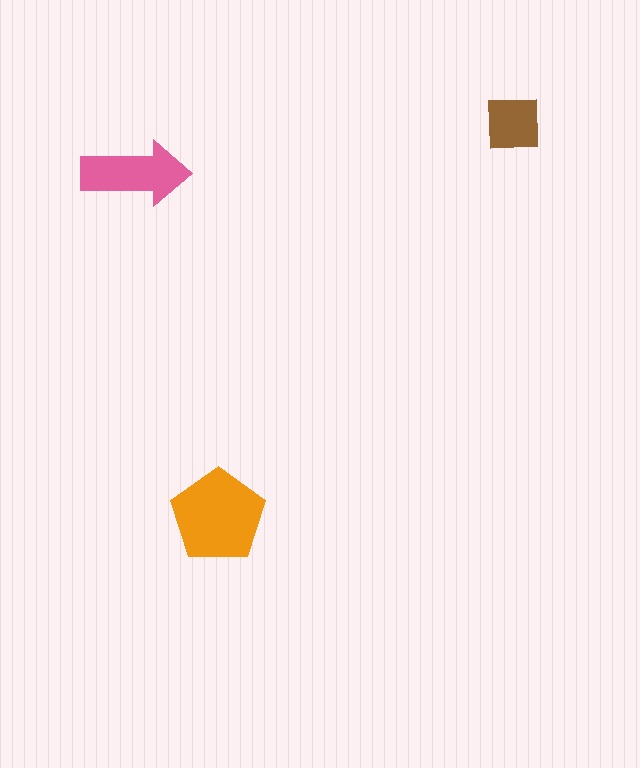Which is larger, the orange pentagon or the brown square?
The orange pentagon.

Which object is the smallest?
The brown square.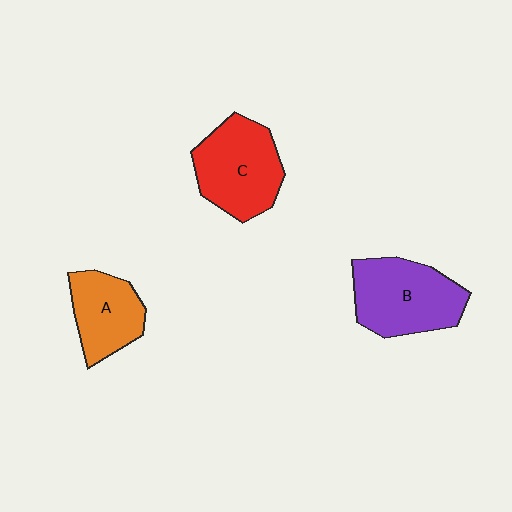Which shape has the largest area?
Shape B (purple).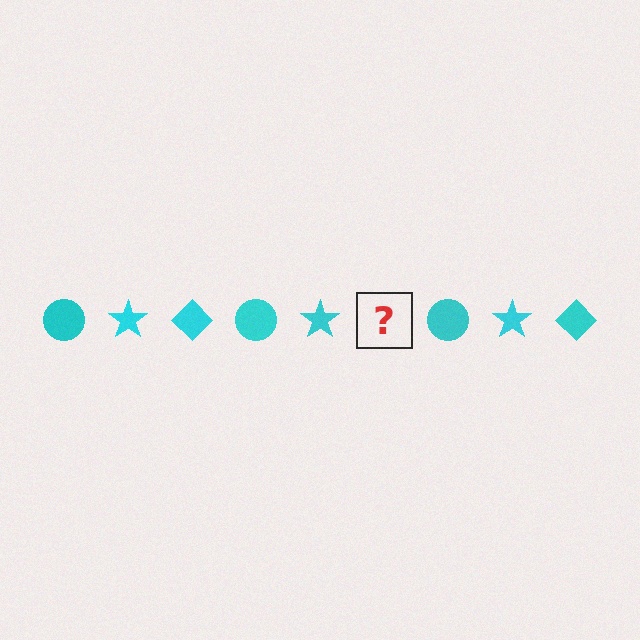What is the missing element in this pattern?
The missing element is a cyan diamond.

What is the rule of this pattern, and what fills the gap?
The rule is that the pattern cycles through circle, star, diamond shapes in cyan. The gap should be filled with a cyan diamond.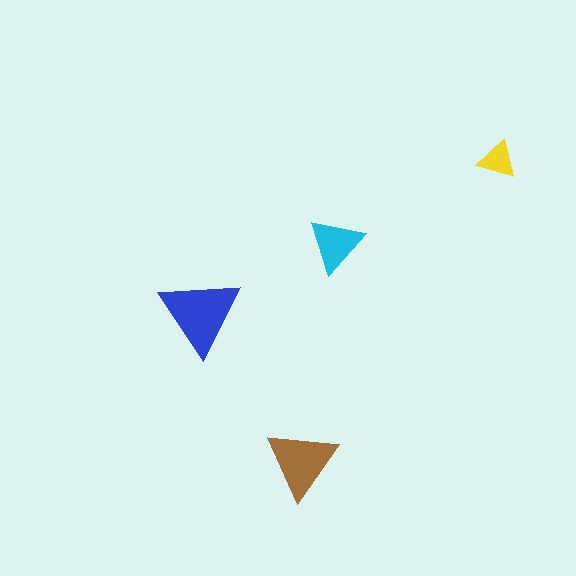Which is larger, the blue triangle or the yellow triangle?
The blue one.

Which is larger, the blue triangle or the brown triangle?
The blue one.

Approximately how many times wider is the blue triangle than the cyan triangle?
About 1.5 times wider.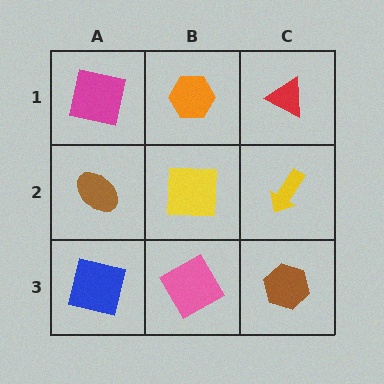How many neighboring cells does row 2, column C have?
3.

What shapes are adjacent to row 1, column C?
A yellow arrow (row 2, column C), an orange hexagon (row 1, column B).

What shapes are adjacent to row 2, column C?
A red triangle (row 1, column C), a brown hexagon (row 3, column C), a yellow square (row 2, column B).